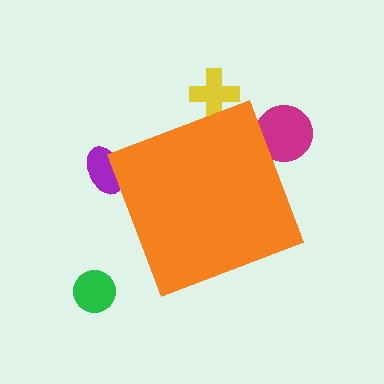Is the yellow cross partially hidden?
Yes, the yellow cross is partially hidden behind the orange diamond.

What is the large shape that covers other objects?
An orange diamond.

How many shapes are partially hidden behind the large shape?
3 shapes are partially hidden.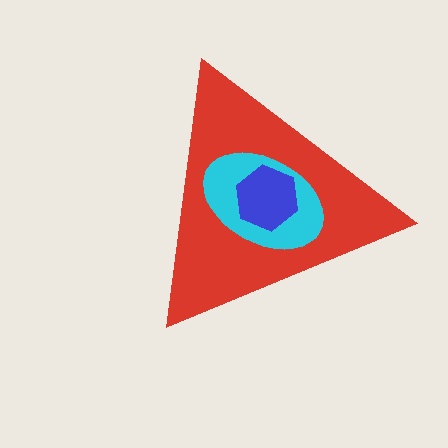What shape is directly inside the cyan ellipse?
The blue hexagon.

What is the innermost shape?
The blue hexagon.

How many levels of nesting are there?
3.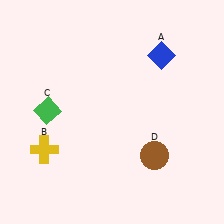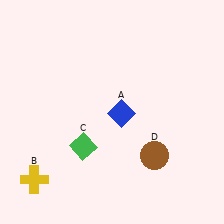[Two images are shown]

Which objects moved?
The objects that moved are: the blue diamond (A), the yellow cross (B), the green diamond (C).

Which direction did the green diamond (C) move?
The green diamond (C) moved right.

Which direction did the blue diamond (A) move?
The blue diamond (A) moved down.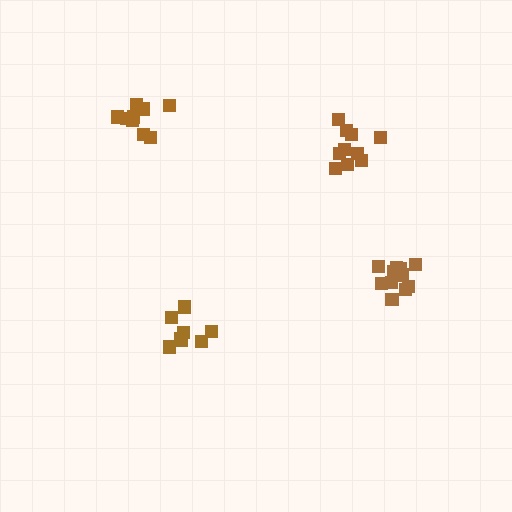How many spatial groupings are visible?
There are 4 spatial groupings.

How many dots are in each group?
Group 1: 9 dots, Group 2: 12 dots, Group 3: 10 dots, Group 4: 8 dots (39 total).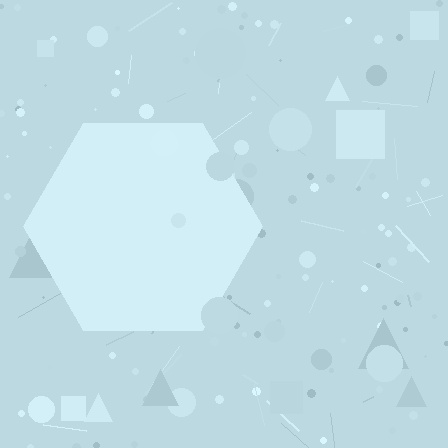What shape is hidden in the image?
A hexagon is hidden in the image.